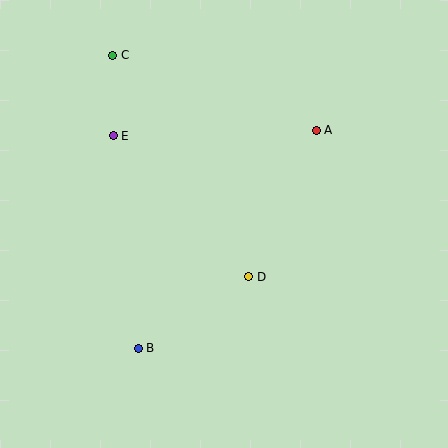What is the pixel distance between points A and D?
The distance between A and D is 161 pixels.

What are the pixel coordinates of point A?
Point A is at (316, 130).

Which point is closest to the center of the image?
Point D at (249, 277) is closest to the center.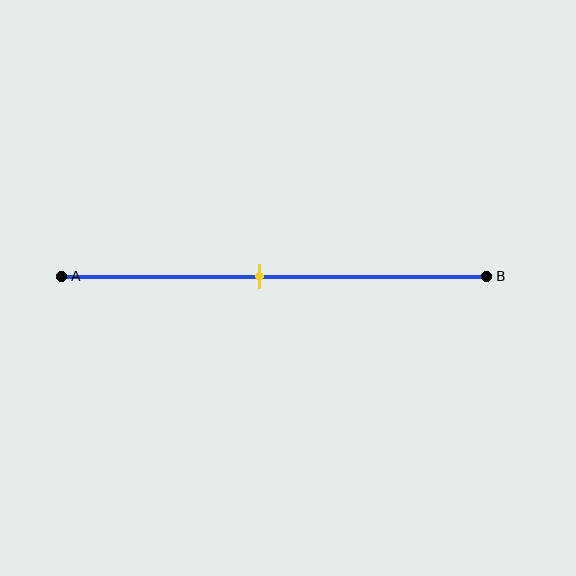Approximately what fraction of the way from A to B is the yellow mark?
The yellow mark is approximately 45% of the way from A to B.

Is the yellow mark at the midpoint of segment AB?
No, the mark is at about 45% from A, not at the 50% midpoint.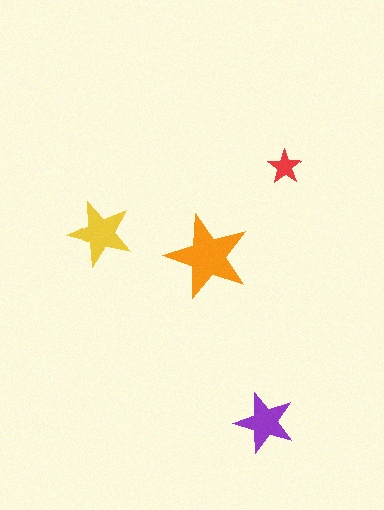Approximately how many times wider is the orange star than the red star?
About 2.5 times wider.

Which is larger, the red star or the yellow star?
The yellow one.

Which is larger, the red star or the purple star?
The purple one.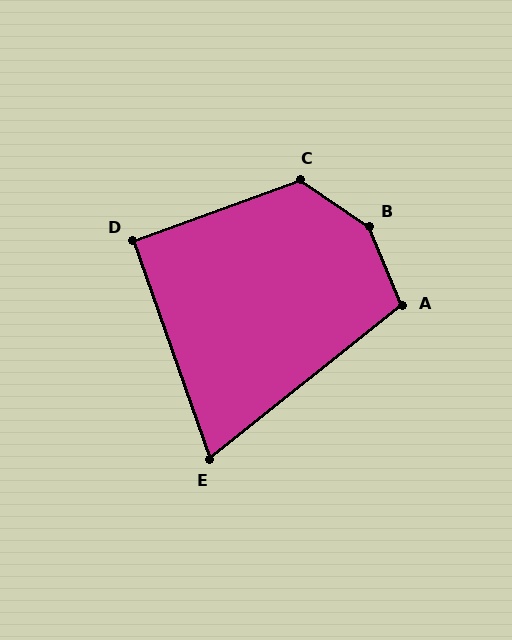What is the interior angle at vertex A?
Approximately 106 degrees (obtuse).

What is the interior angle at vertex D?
Approximately 90 degrees (approximately right).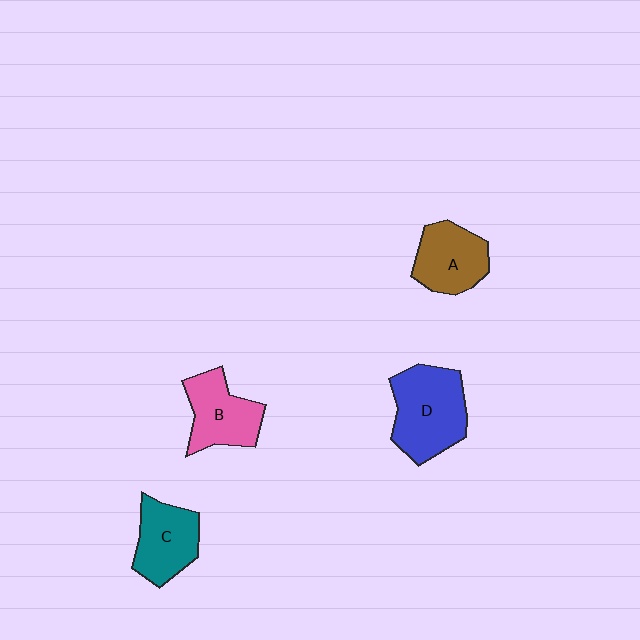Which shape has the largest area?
Shape D (blue).